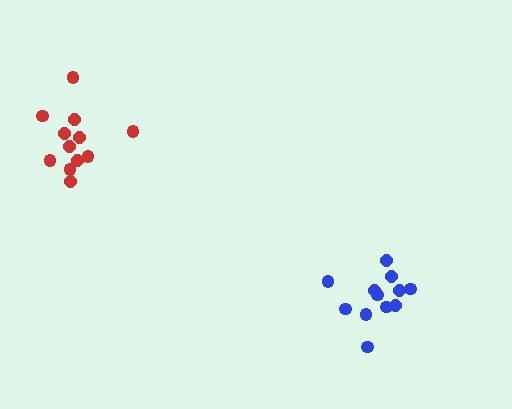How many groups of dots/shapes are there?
There are 2 groups.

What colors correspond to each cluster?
The clusters are colored: blue, red.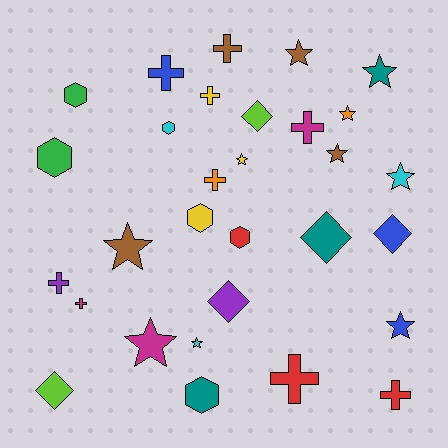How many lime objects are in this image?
There are 2 lime objects.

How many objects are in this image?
There are 30 objects.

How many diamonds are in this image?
There are 5 diamonds.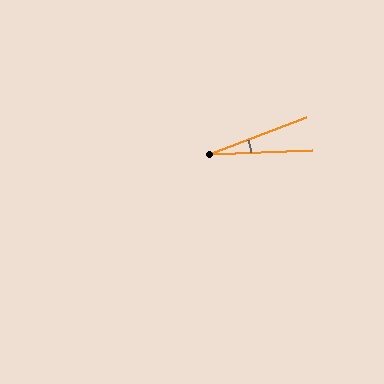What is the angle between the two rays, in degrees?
Approximately 19 degrees.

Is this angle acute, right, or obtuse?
It is acute.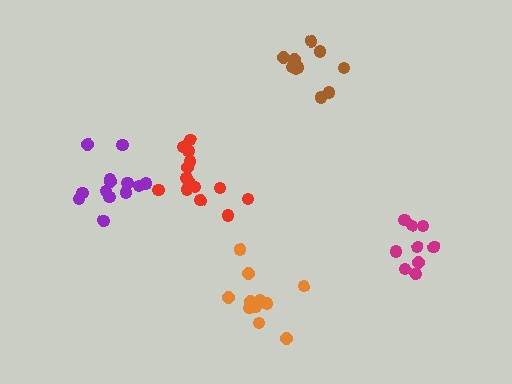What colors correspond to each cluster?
The clusters are colored: purple, red, brown, orange, magenta.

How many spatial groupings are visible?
There are 5 spatial groupings.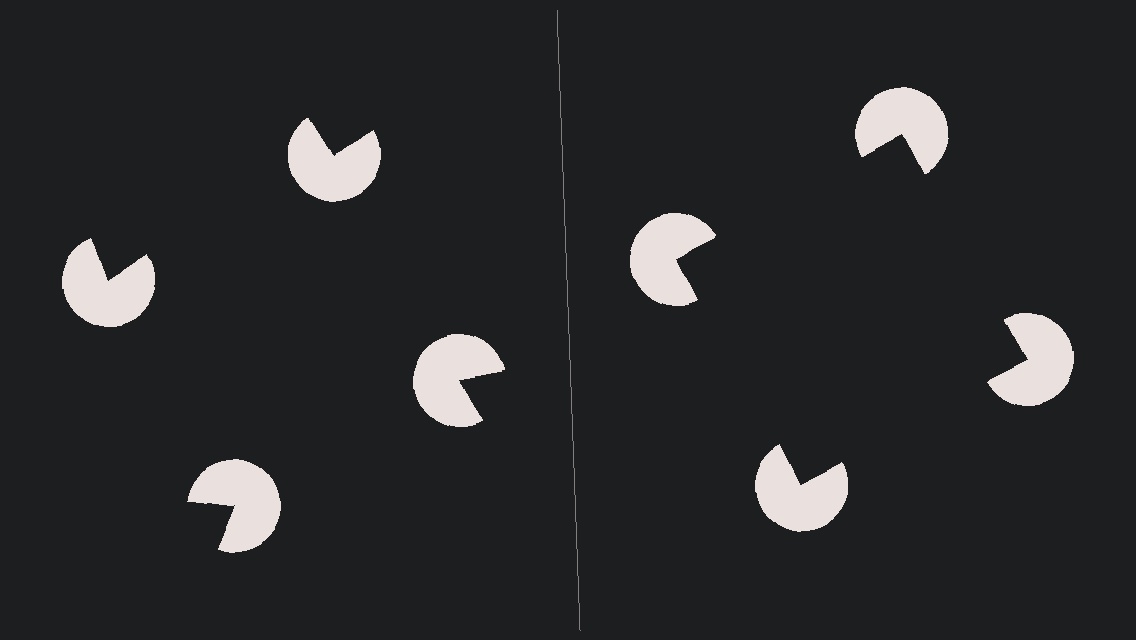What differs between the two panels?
The pac-man discs are positioned identically on both sides; only the wedge orientations differ. On the right they align to a square; on the left they are misaligned.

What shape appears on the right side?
An illusory square.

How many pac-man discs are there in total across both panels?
8 — 4 on each side.